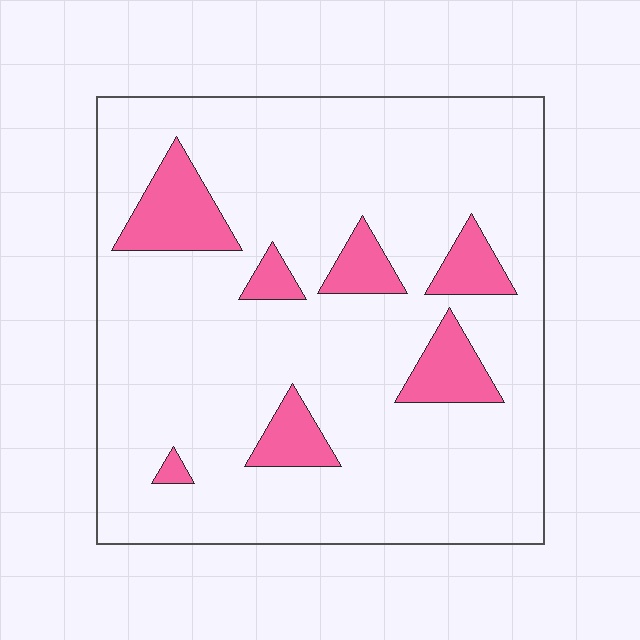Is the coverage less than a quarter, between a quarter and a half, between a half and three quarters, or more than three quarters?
Less than a quarter.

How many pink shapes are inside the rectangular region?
7.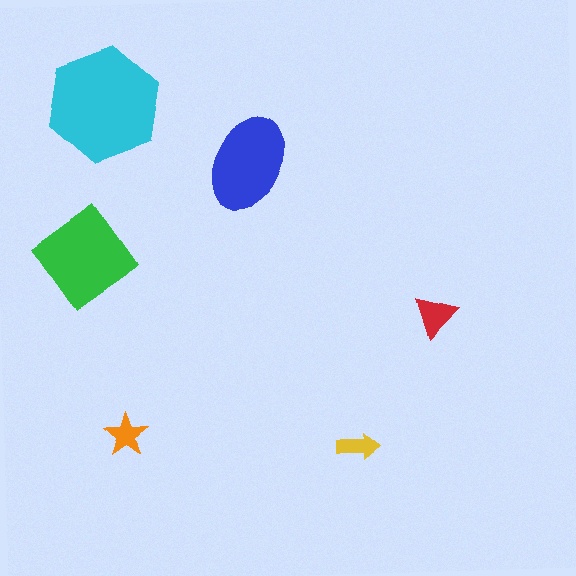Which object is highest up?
The cyan hexagon is topmost.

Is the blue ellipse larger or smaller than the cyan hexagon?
Smaller.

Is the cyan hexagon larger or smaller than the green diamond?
Larger.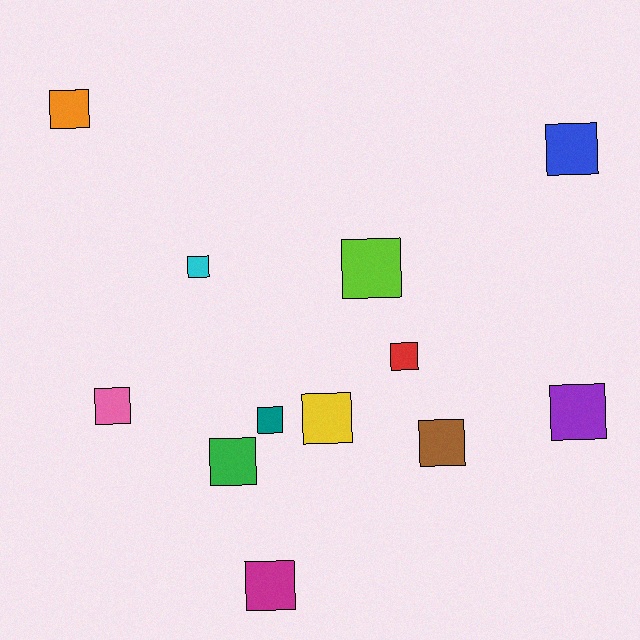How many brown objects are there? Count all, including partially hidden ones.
There is 1 brown object.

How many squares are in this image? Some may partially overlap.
There are 12 squares.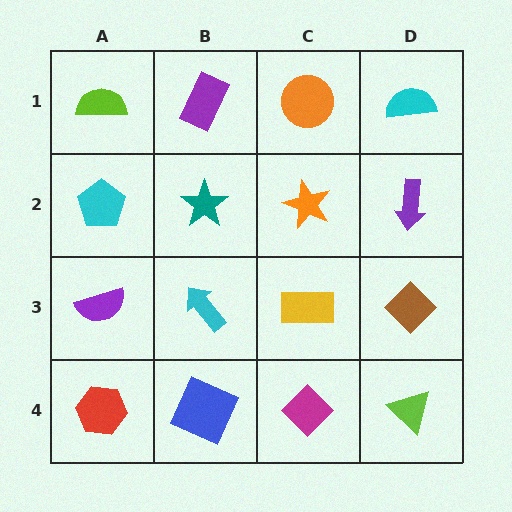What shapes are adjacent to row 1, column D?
A purple arrow (row 2, column D), an orange circle (row 1, column C).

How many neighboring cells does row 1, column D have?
2.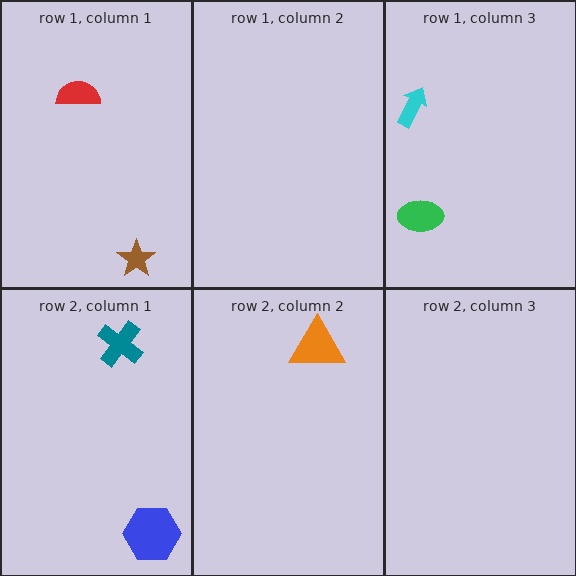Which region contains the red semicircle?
The row 1, column 1 region.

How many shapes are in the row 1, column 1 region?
2.